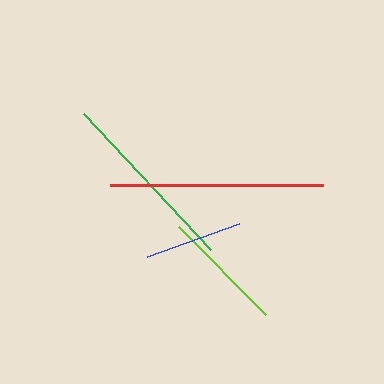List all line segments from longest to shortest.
From longest to shortest: red, green, lime, blue.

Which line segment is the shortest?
The blue line is the shortest at approximately 98 pixels.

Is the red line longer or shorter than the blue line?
The red line is longer than the blue line.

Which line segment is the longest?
The red line is the longest at approximately 212 pixels.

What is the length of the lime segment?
The lime segment is approximately 124 pixels long.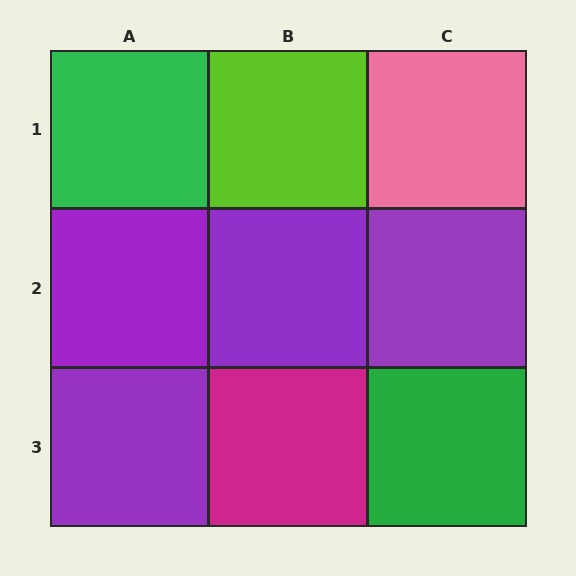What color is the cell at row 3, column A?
Purple.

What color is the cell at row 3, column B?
Magenta.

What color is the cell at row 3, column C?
Green.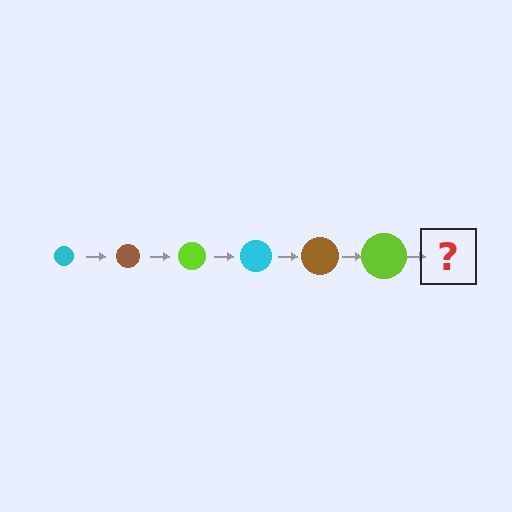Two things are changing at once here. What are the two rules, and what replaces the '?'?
The two rules are that the circle grows larger each step and the color cycles through cyan, brown, and lime. The '?' should be a cyan circle, larger than the previous one.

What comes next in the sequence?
The next element should be a cyan circle, larger than the previous one.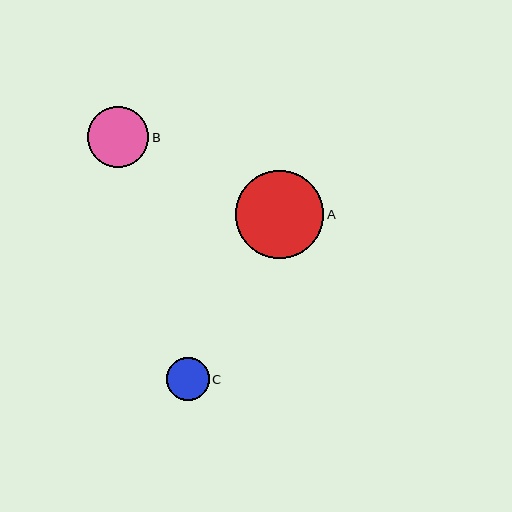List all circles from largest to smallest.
From largest to smallest: A, B, C.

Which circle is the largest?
Circle A is the largest with a size of approximately 88 pixels.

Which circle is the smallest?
Circle C is the smallest with a size of approximately 43 pixels.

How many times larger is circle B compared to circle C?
Circle B is approximately 1.4 times the size of circle C.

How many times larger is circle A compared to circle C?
Circle A is approximately 2.1 times the size of circle C.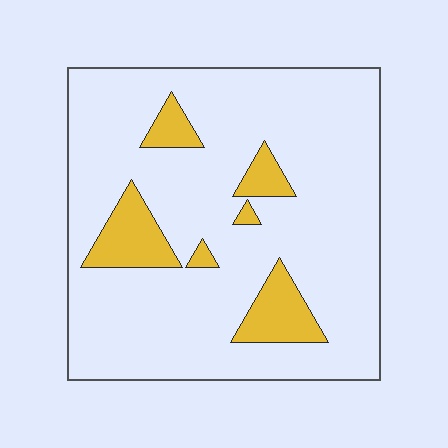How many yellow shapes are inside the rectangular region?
6.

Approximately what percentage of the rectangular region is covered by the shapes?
Approximately 15%.